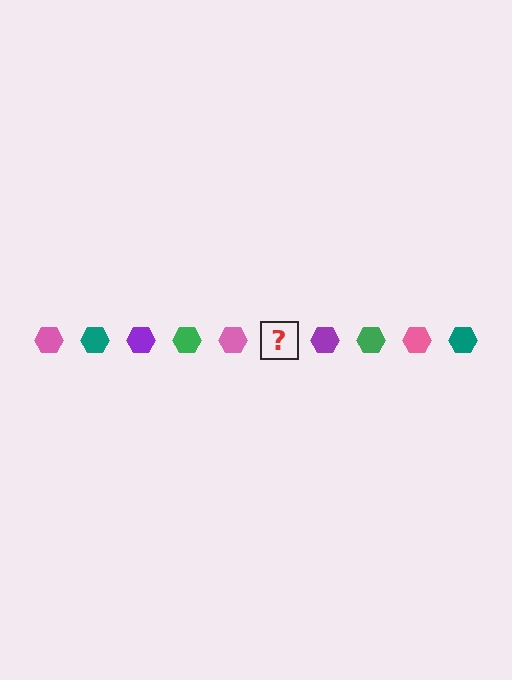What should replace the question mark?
The question mark should be replaced with a teal hexagon.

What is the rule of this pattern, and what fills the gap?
The rule is that the pattern cycles through pink, teal, purple, green hexagons. The gap should be filled with a teal hexagon.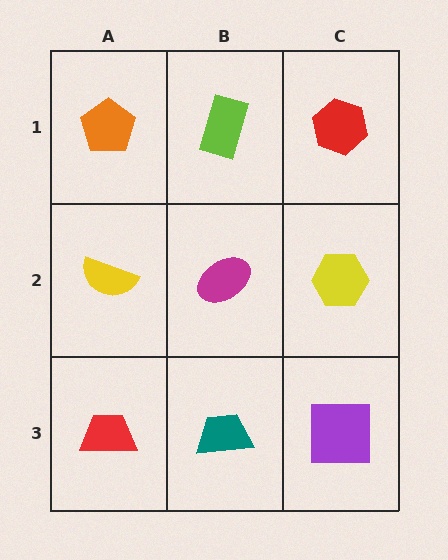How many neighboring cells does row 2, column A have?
3.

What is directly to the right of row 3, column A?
A teal trapezoid.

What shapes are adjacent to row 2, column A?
An orange pentagon (row 1, column A), a red trapezoid (row 3, column A), a magenta ellipse (row 2, column B).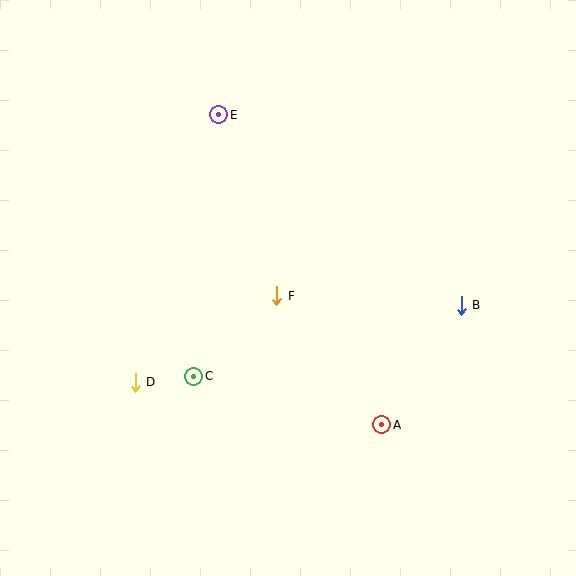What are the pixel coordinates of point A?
Point A is at (382, 425).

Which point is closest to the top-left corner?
Point E is closest to the top-left corner.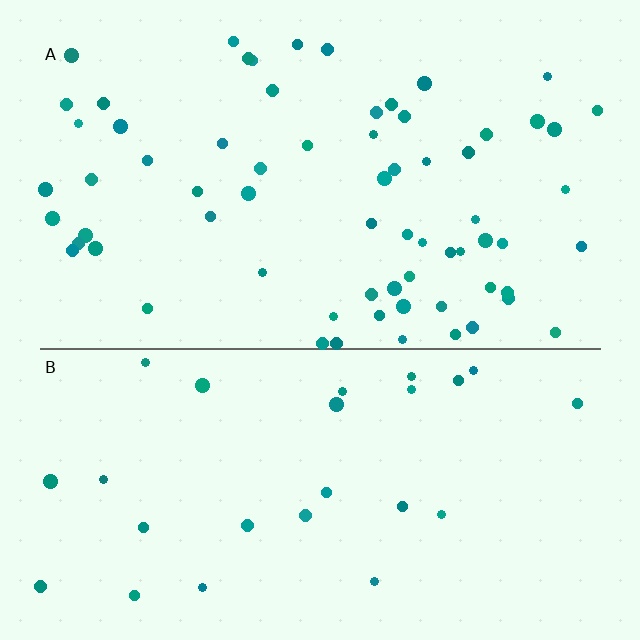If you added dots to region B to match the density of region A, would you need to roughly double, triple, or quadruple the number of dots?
Approximately triple.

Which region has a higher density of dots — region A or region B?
A (the top).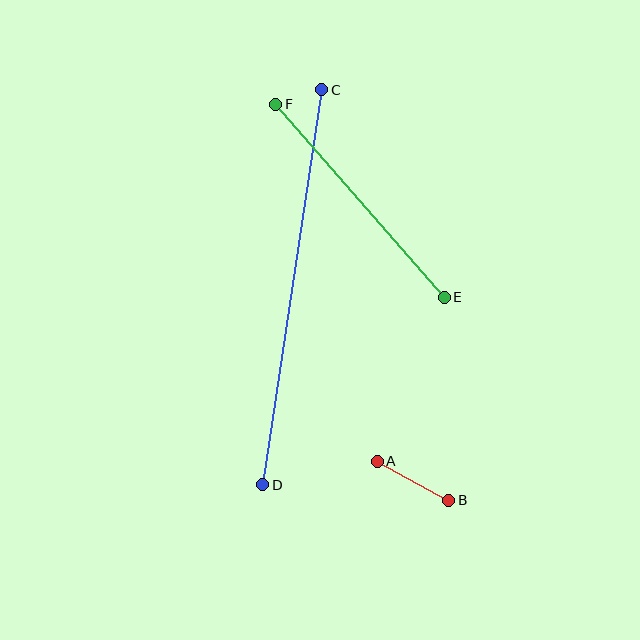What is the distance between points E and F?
The distance is approximately 256 pixels.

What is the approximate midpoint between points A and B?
The midpoint is at approximately (413, 481) pixels.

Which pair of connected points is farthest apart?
Points C and D are farthest apart.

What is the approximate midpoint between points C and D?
The midpoint is at approximately (292, 287) pixels.